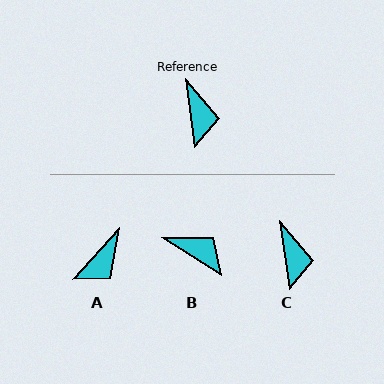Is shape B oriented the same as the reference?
No, it is off by about 50 degrees.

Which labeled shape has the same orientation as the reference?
C.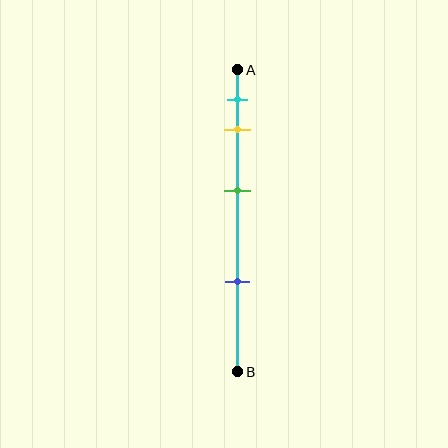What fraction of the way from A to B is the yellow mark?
The yellow mark is approximately 20% (0.2) of the way from A to B.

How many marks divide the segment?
There are 4 marks dividing the segment.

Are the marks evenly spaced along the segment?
No, the marks are not evenly spaced.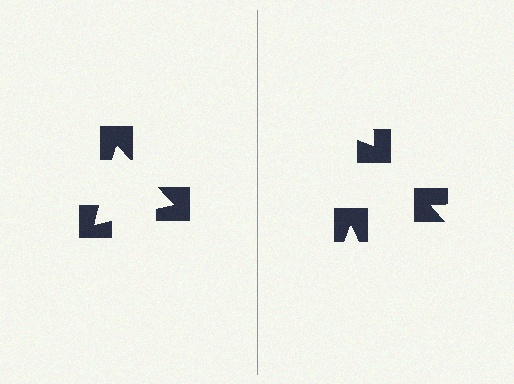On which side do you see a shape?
An illusory triangle appears on the left side. On the right side the wedge cuts are rotated, so no coherent shape forms.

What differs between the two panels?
The notched squares are positioned identically on both sides; only the wedge orientations differ. On the left they align to a triangle; on the right they are misaligned.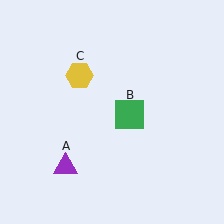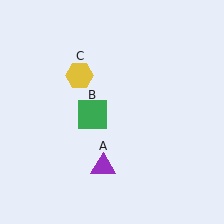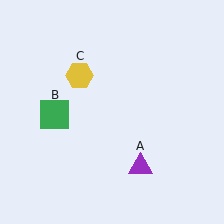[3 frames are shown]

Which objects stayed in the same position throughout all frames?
Yellow hexagon (object C) remained stationary.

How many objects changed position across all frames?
2 objects changed position: purple triangle (object A), green square (object B).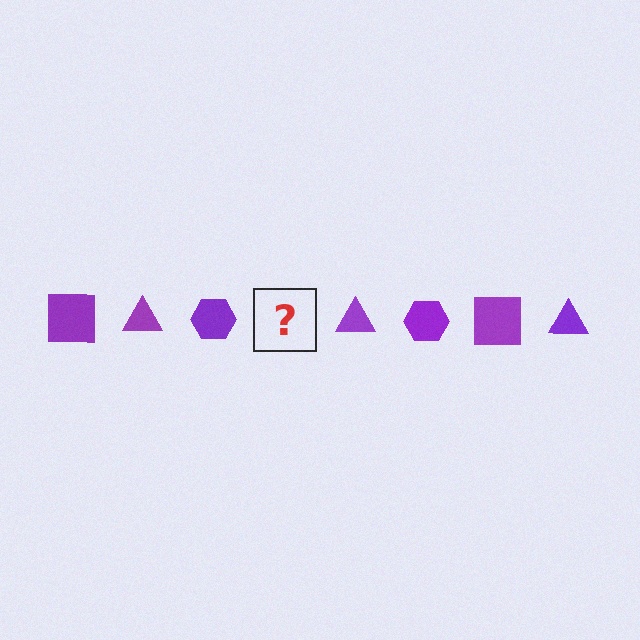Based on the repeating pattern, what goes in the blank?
The blank should be a purple square.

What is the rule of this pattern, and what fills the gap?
The rule is that the pattern cycles through square, triangle, hexagon shapes in purple. The gap should be filled with a purple square.